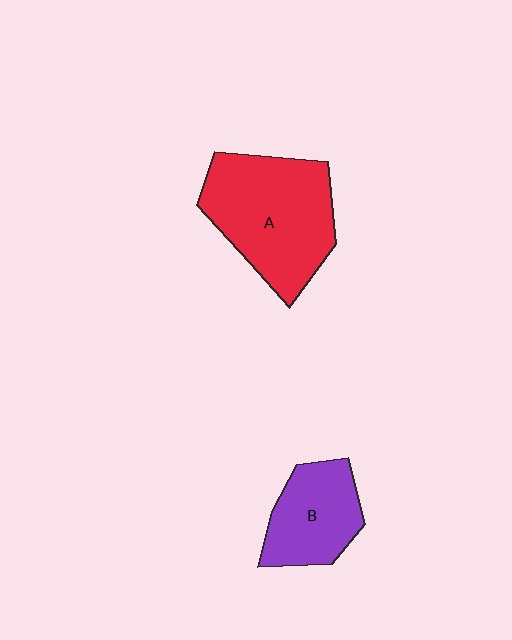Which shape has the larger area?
Shape A (red).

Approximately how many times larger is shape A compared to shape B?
Approximately 1.7 times.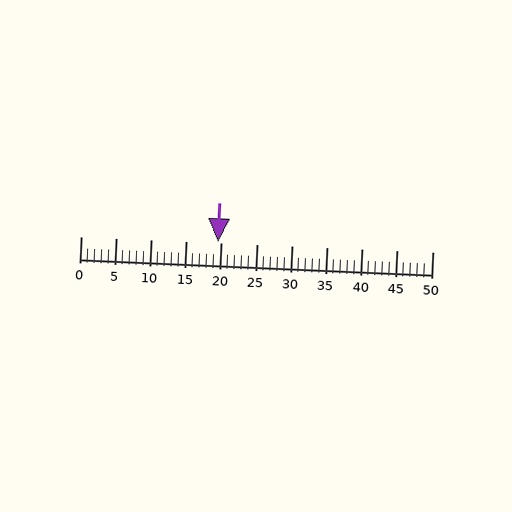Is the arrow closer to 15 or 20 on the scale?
The arrow is closer to 20.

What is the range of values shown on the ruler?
The ruler shows values from 0 to 50.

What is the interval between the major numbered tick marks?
The major tick marks are spaced 5 units apart.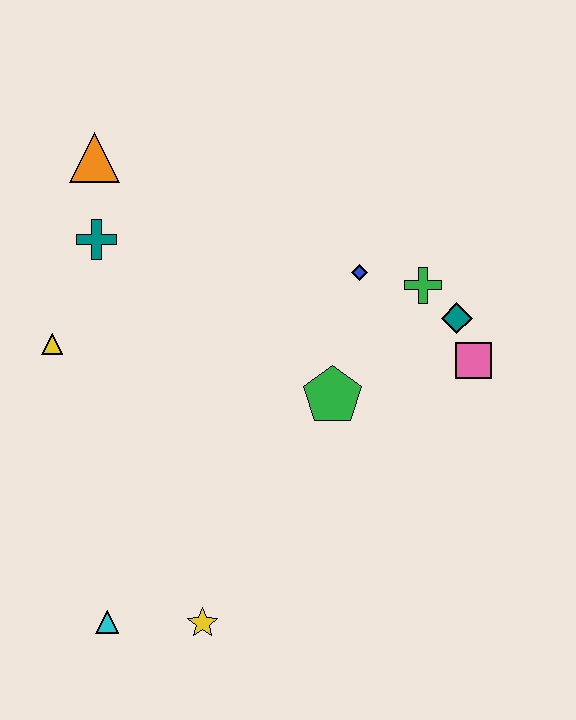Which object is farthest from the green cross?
The cyan triangle is farthest from the green cross.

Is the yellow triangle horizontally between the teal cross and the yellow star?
No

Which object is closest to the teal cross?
The orange triangle is closest to the teal cross.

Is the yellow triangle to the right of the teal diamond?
No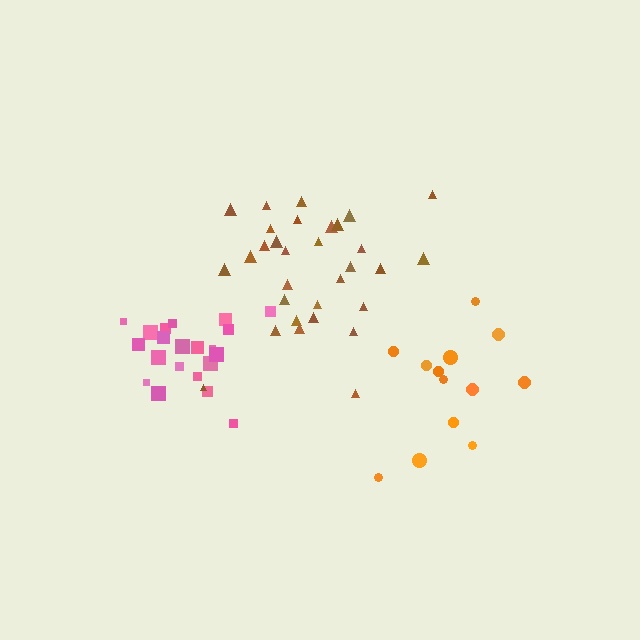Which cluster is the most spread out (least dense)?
Orange.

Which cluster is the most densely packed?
Pink.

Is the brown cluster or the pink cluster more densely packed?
Pink.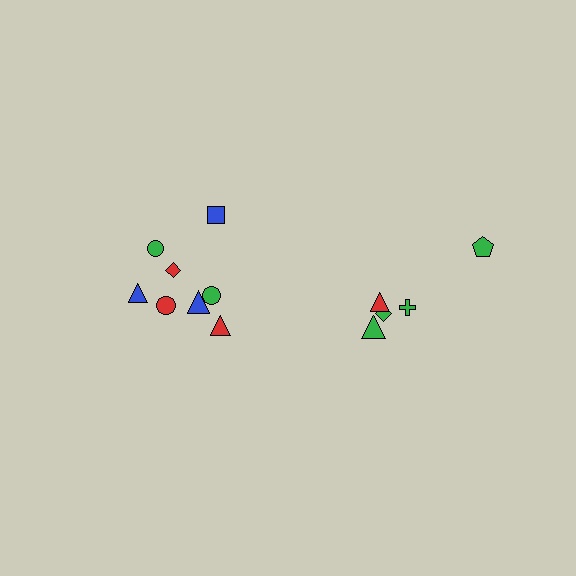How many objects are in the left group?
There are 8 objects.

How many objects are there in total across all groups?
There are 13 objects.